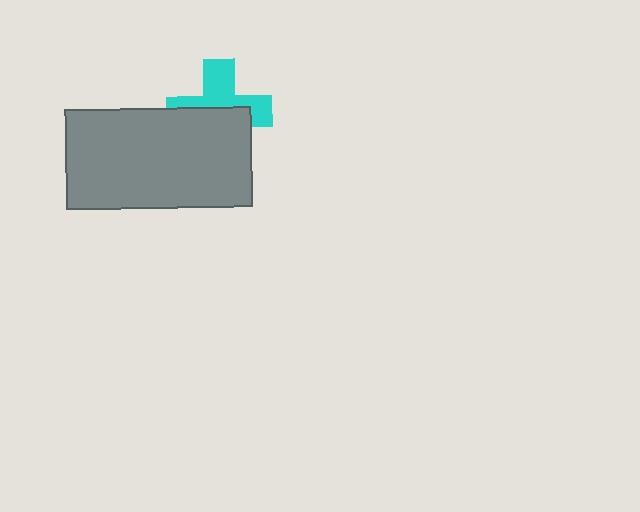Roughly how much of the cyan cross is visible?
About half of it is visible (roughly 50%).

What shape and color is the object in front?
The object in front is a gray rectangle.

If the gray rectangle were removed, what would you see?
You would see the complete cyan cross.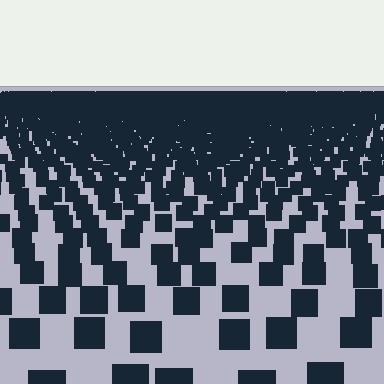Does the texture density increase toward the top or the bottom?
Density increases toward the top.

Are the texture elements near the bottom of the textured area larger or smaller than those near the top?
Larger. Near the bottom, elements are closer to the viewer and appear at a bigger on-screen size.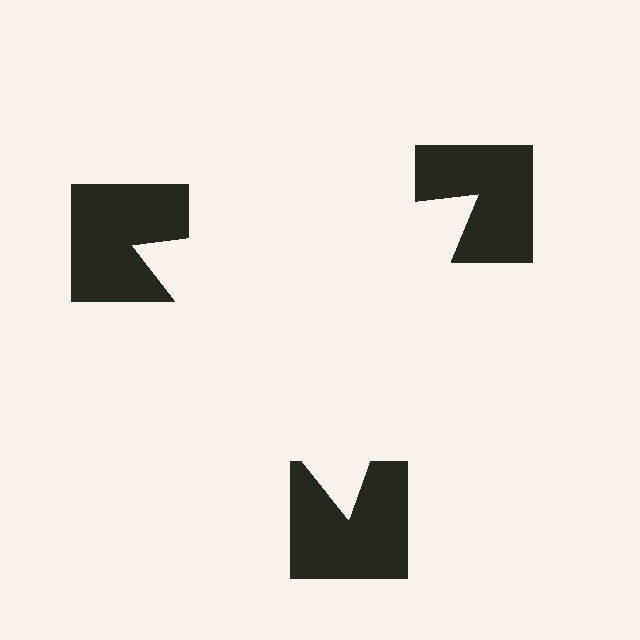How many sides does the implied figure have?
3 sides.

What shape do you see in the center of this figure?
An illusory triangle — its edges are inferred from the aligned wedge cuts in the notched squares, not physically drawn.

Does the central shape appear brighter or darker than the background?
It typically appears slightly brighter than the background, even though no actual brightness change is drawn.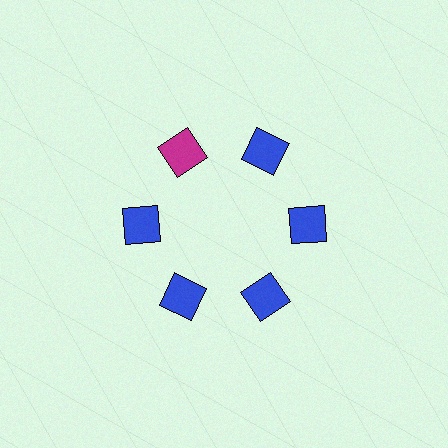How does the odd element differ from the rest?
It has a different color: magenta instead of blue.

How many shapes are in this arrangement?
There are 6 shapes arranged in a ring pattern.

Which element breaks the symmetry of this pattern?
The magenta square at roughly the 11 o'clock position breaks the symmetry. All other shapes are blue squares.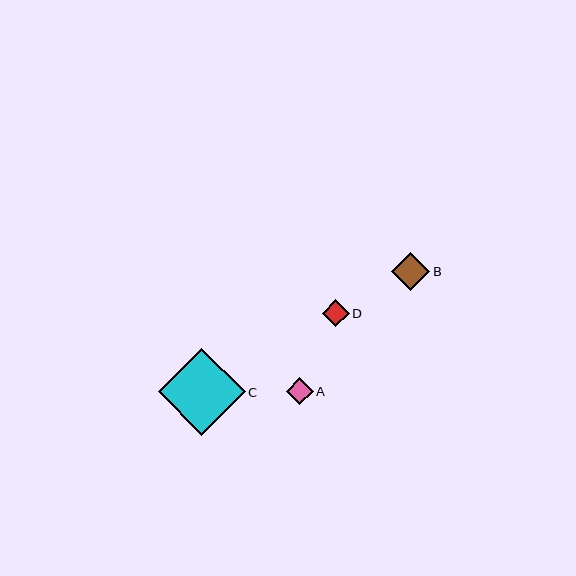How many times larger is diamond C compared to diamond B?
Diamond C is approximately 2.3 times the size of diamond B.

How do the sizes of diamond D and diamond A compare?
Diamond D and diamond A are approximately the same size.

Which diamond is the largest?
Diamond C is the largest with a size of approximately 87 pixels.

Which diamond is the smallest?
Diamond A is the smallest with a size of approximately 27 pixels.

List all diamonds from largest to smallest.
From largest to smallest: C, B, D, A.